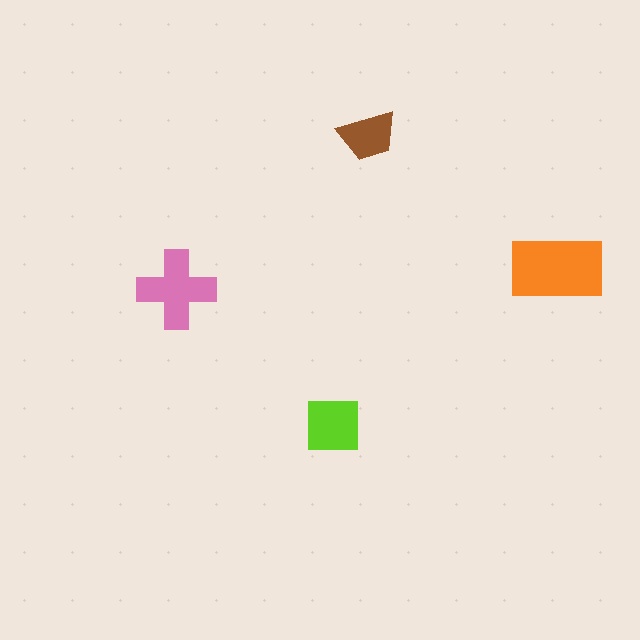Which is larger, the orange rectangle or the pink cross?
The orange rectangle.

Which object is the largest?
The orange rectangle.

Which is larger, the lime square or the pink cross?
The pink cross.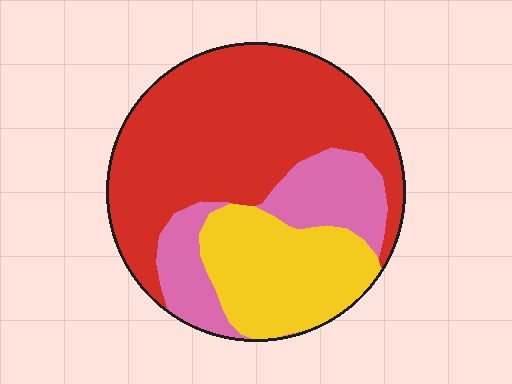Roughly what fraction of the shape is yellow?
Yellow covers roughly 25% of the shape.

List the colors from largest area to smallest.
From largest to smallest: red, yellow, pink.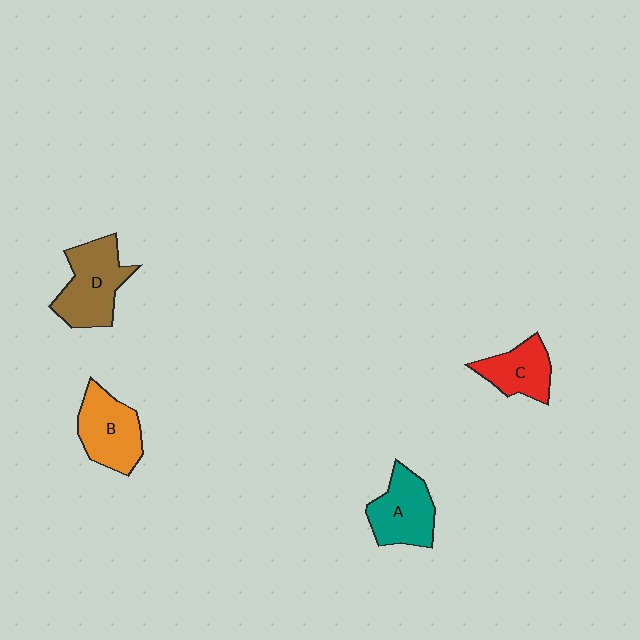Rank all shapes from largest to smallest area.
From largest to smallest: D (brown), B (orange), A (teal), C (red).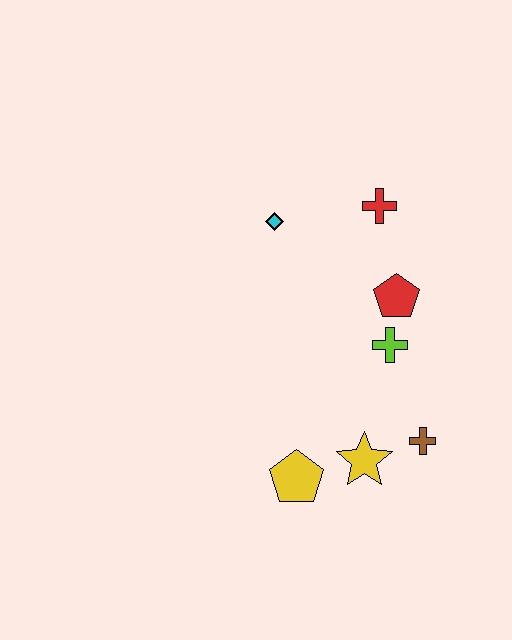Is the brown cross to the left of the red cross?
No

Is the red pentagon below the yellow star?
No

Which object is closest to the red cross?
The red pentagon is closest to the red cross.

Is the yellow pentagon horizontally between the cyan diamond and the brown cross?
Yes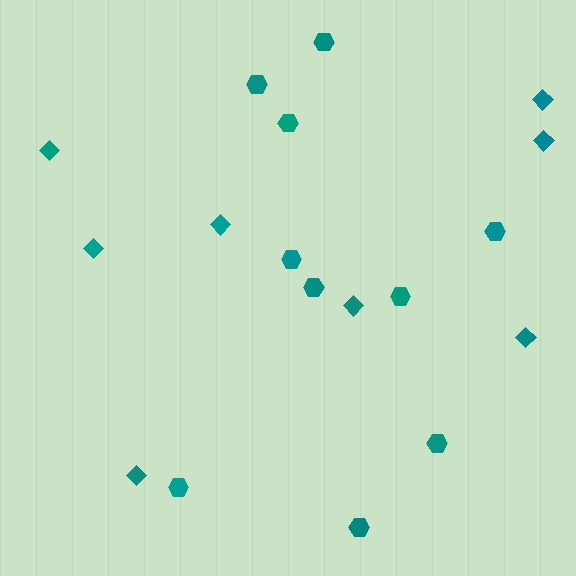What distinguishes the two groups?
There are 2 groups: one group of hexagons (10) and one group of diamonds (8).